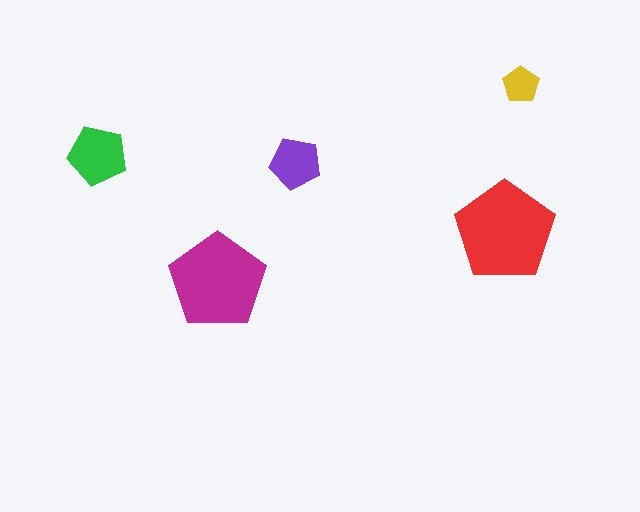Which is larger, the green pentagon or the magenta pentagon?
The magenta one.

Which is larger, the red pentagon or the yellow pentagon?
The red one.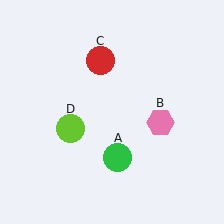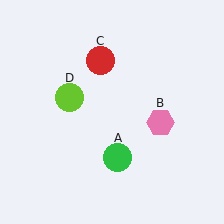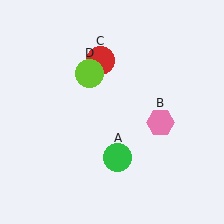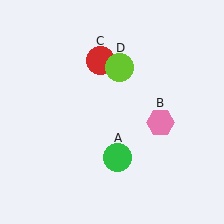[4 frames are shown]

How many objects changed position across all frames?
1 object changed position: lime circle (object D).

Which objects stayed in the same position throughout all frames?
Green circle (object A) and pink hexagon (object B) and red circle (object C) remained stationary.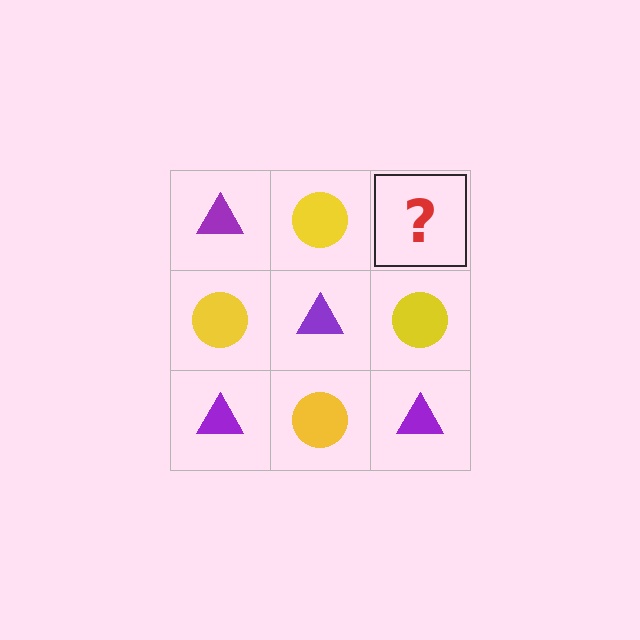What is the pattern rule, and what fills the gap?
The rule is that it alternates purple triangle and yellow circle in a checkerboard pattern. The gap should be filled with a purple triangle.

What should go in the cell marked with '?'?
The missing cell should contain a purple triangle.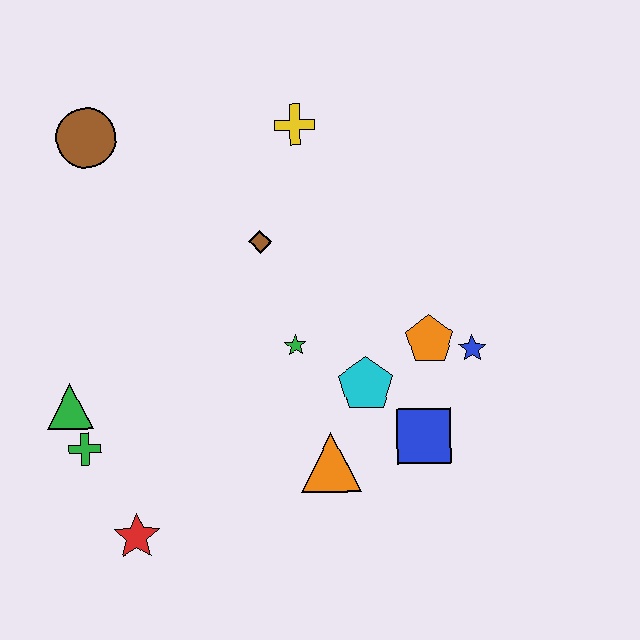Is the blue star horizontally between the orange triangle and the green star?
No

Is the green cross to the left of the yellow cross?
Yes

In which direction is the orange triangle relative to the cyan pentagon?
The orange triangle is below the cyan pentagon.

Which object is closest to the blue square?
The cyan pentagon is closest to the blue square.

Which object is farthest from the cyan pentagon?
The brown circle is farthest from the cyan pentagon.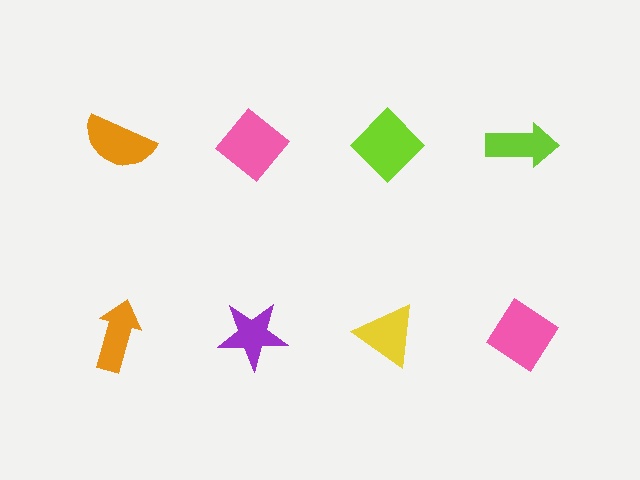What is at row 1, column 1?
An orange semicircle.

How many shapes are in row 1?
4 shapes.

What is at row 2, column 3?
A yellow triangle.